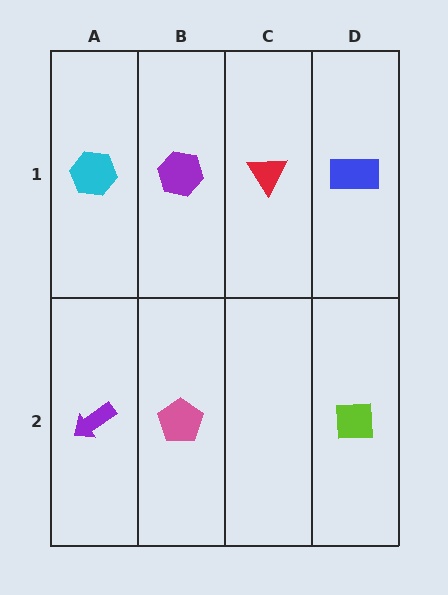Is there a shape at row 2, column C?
No, that cell is empty.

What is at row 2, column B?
A pink pentagon.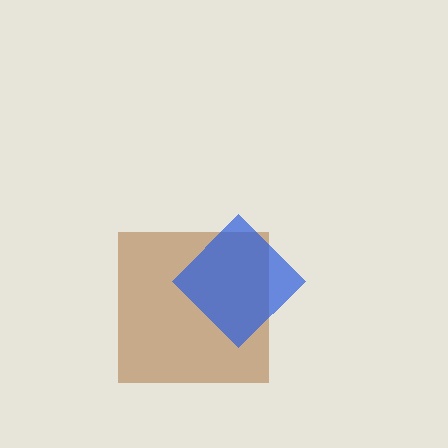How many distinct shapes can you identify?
There are 2 distinct shapes: a brown square, a blue diamond.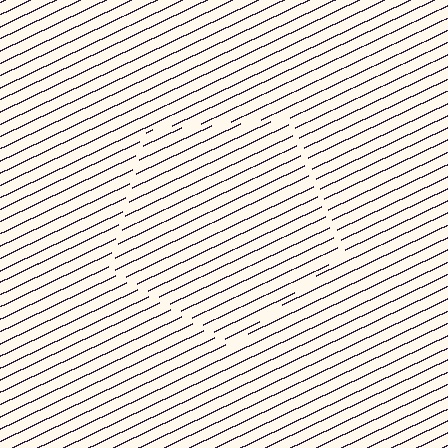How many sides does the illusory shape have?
5 sides — the line-ends trace a pentagon.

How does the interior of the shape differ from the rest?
The interior of the shape contains the same grating, shifted by half a period — the contour is defined by the phase discontinuity where line-ends from the inner and outer gratings abut.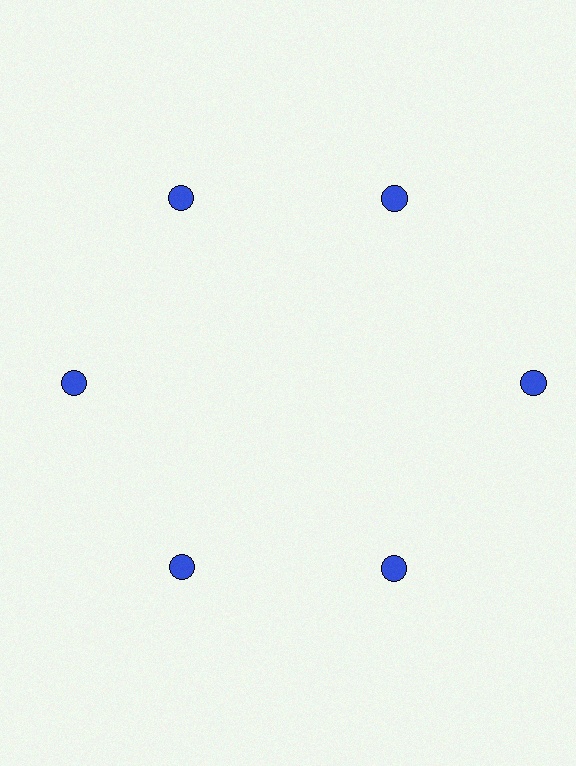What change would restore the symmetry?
The symmetry would be restored by moving it inward, back onto the ring so that all 6 circles sit at equal angles and equal distance from the center.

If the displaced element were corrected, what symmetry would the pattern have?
It would have 6-fold rotational symmetry — the pattern would map onto itself every 60 degrees.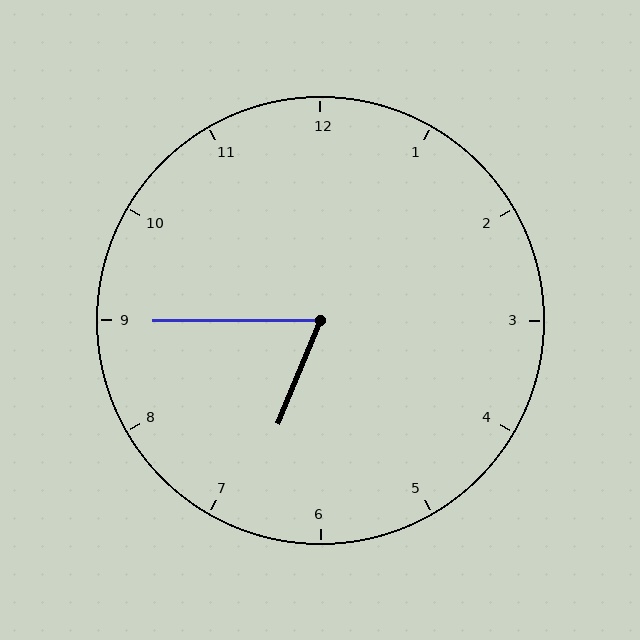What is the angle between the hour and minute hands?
Approximately 68 degrees.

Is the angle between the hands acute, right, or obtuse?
It is acute.